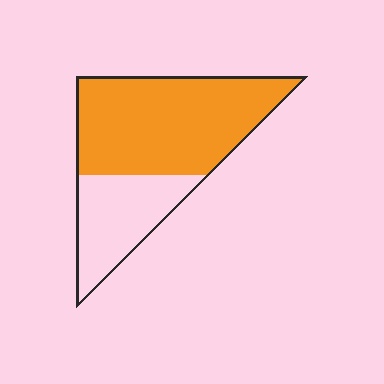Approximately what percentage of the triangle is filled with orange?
Approximately 65%.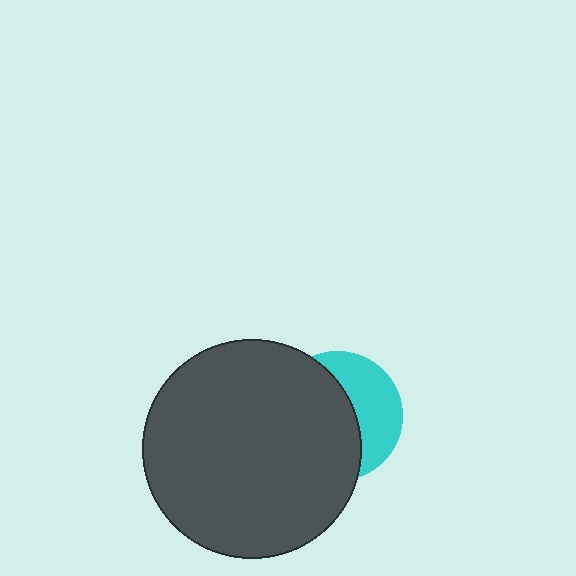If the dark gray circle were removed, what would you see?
You would see the complete cyan circle.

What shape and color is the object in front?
The object in front is a dark gray circle.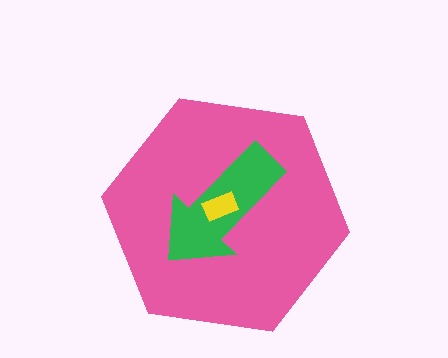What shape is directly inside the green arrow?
The yellow rectangle.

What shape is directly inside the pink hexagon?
The green arrow.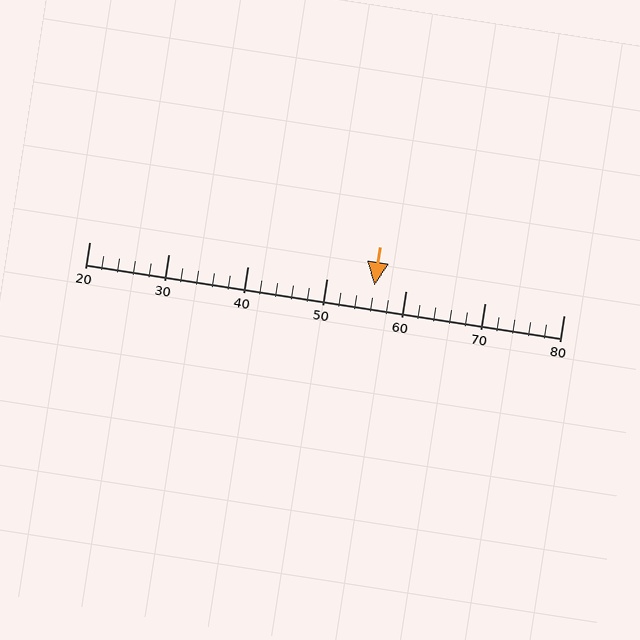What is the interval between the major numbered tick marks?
The major tick marks are spaced 10 units apart.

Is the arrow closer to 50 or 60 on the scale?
The arrow is closer to 60.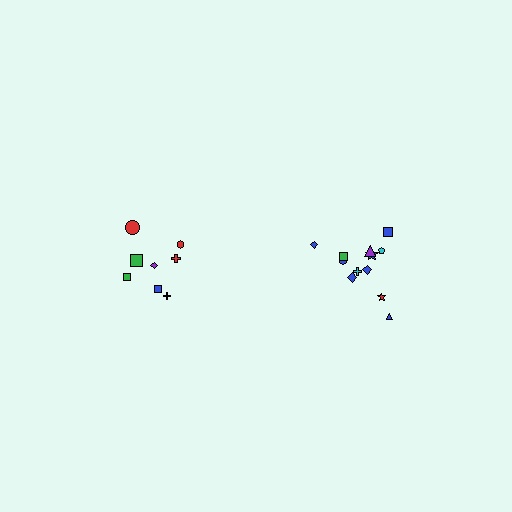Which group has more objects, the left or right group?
The right group.